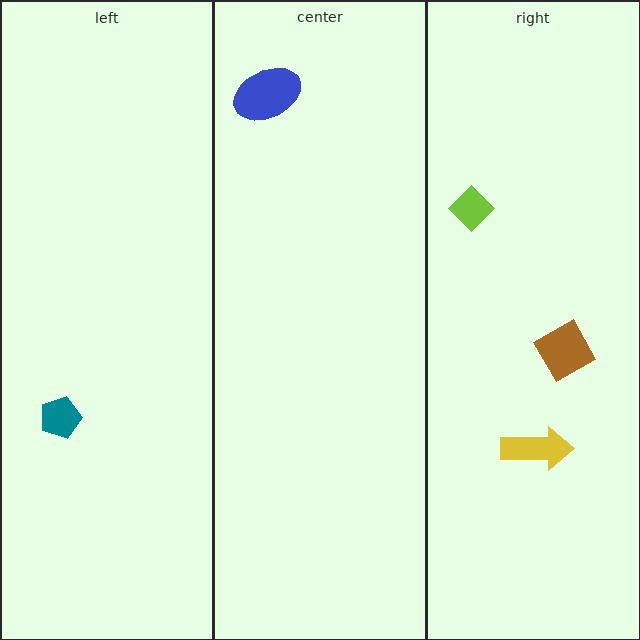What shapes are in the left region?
The teal pentagon.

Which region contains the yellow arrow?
The right region.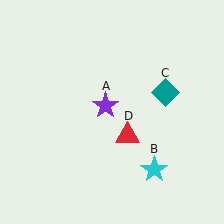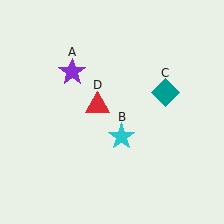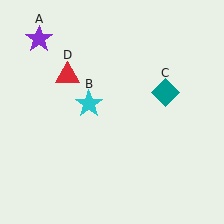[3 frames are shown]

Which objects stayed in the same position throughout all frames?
Teal diamond (object C) remained stationary.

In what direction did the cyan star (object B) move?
The cyan star (object B) moved up and to the left.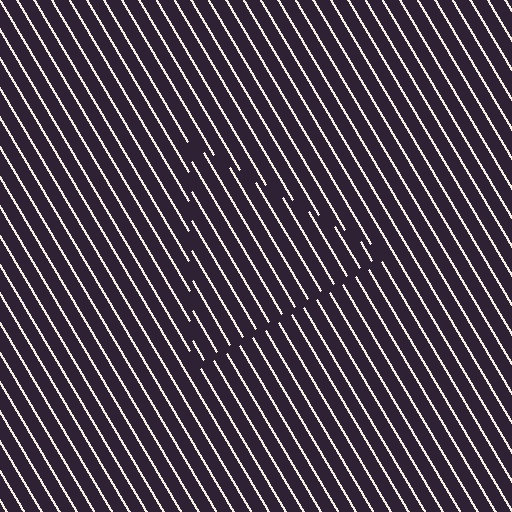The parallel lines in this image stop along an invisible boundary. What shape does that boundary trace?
An illusory triangle. The interior of the shape contains the same grating, shifted by half a period — the contour is defined by the phase discontinuity where line-ends from the inner and outer gratings abut.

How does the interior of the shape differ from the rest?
The interior of the shape contains the same grating, shifted by half a period — the contour is defined by the phase discontinuity where line-ends from the inner and outer gratings abut.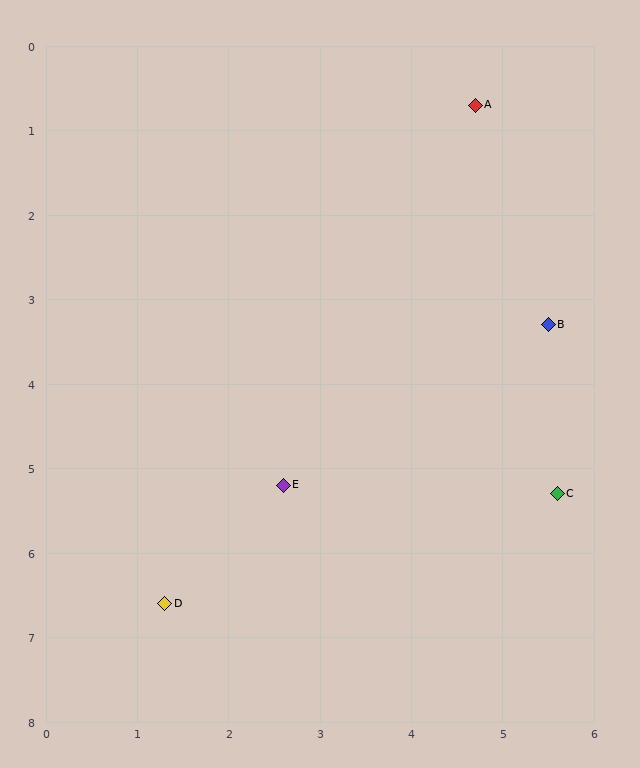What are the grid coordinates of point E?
Point E is at approximately (2.6, 5.2).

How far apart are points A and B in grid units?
Points A and B are about 2.7 grid units apart.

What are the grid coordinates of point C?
Point C is at approximately (5.6, 5.3).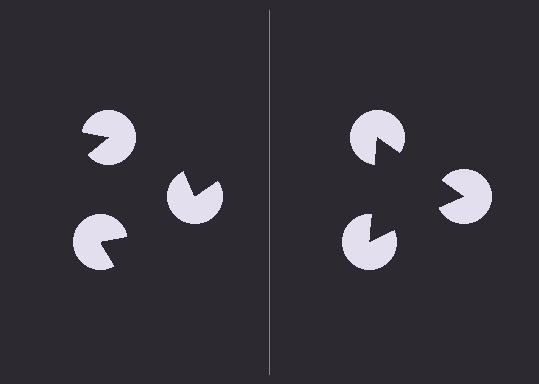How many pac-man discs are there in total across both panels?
6 — 3 on each side.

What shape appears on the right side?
An illusory triangle.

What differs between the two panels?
The pac-man discs are positioned identically on both sides; only the wedge orientations differ. On the right they align to a triangle; on the left they are misaligned.